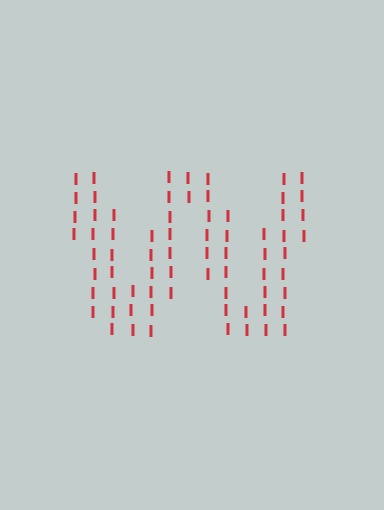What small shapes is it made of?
It is made of small letter I's.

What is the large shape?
The large shape is the letter W.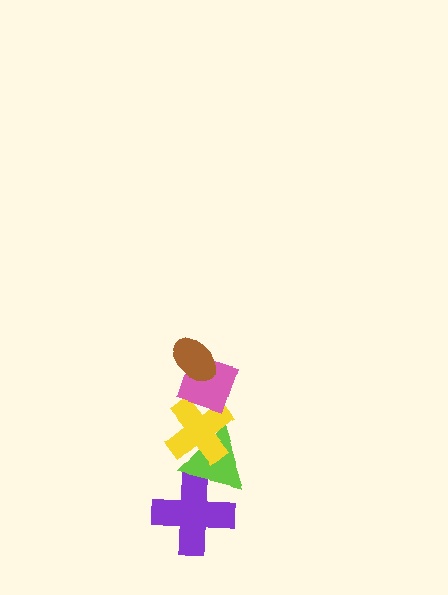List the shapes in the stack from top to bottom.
From top to bottom: the brown ellipse, the pink diamond, the yellow cross, the lime triangle, the purple cross.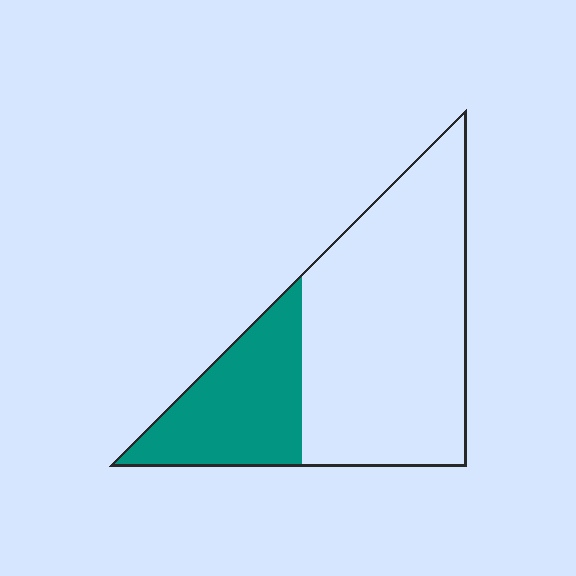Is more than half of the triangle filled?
No.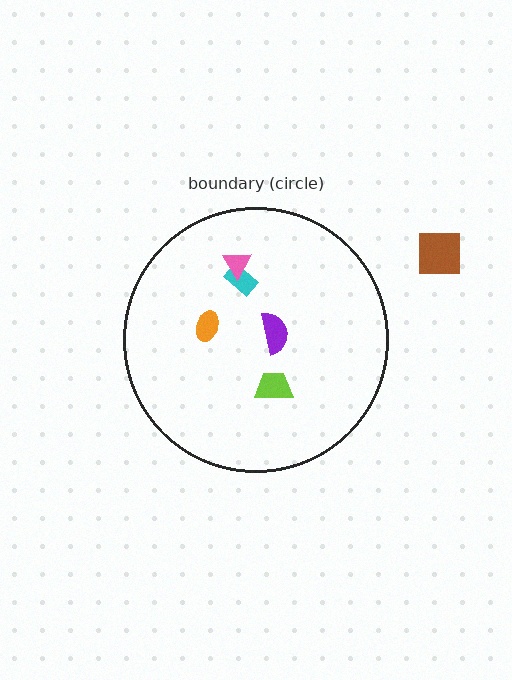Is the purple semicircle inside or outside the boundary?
Inside.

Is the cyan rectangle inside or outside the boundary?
Inside.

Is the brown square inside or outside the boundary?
Outside.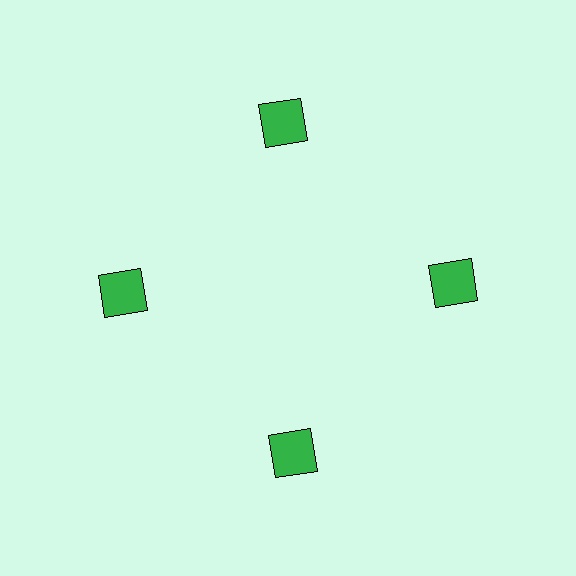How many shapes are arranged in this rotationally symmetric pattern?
There are 4 shapes, arranged in 4 groups of 1.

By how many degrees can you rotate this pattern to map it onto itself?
The pattern maps onto itself every 90 degrees of rotation.